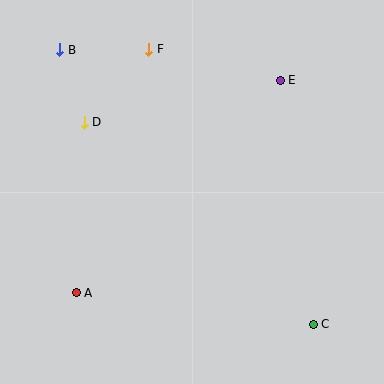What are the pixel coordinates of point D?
Point D is at (84, 122).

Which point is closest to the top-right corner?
Point E is closest to the top-right corner.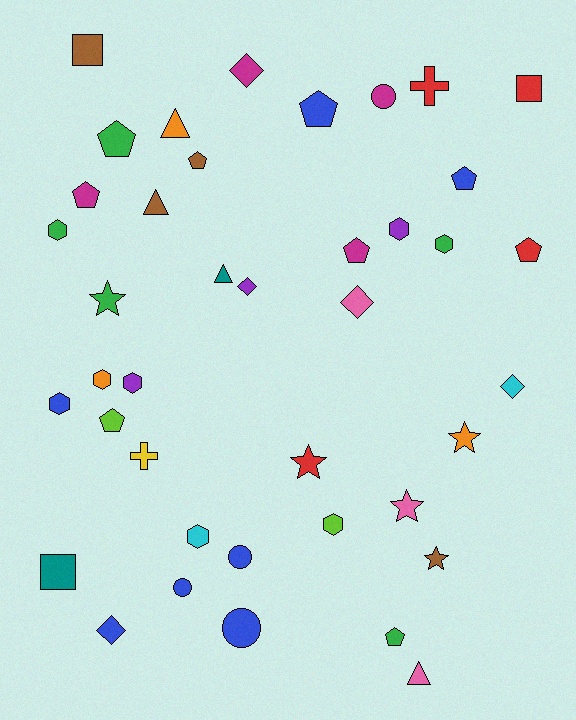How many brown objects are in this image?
There are 4 brown objects.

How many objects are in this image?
There are 40 objects.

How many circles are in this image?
There are 4 circles.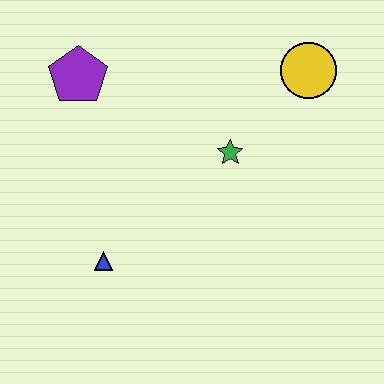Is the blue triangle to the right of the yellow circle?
No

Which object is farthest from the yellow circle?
The blue triangle is farthest from the yellow circle.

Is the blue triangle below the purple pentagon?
Yes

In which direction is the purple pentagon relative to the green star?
The purple pentagon is to the left of the green star.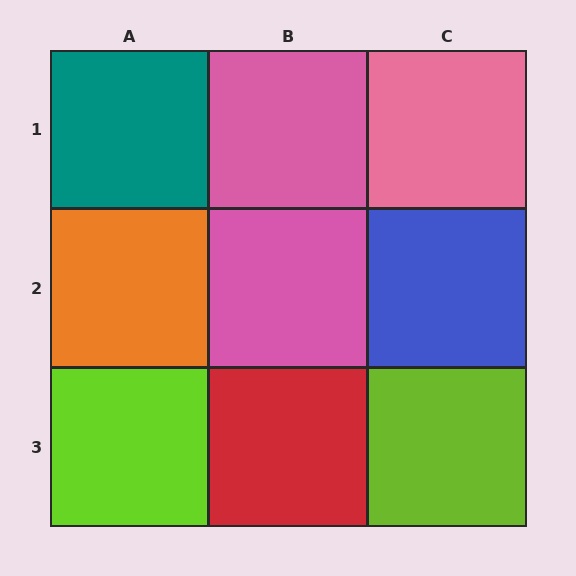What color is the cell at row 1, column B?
Pink.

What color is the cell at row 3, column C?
Lime.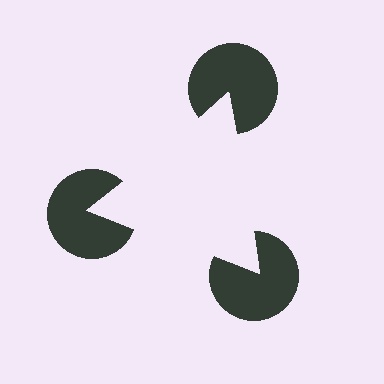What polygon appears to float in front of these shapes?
An illusory triangle — its edges are inferred from the aligned wedge cuts in the pac-man discs, not physically drawn.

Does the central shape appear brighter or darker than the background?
It typically appears slightly brighter than the background, even though no actual brightness change is drawn.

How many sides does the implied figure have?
3 sides.